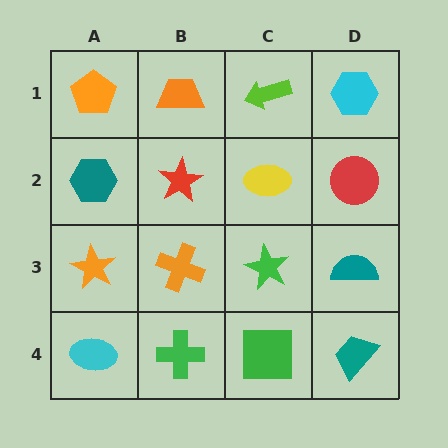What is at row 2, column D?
A red circle.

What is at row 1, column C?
A lime arrow.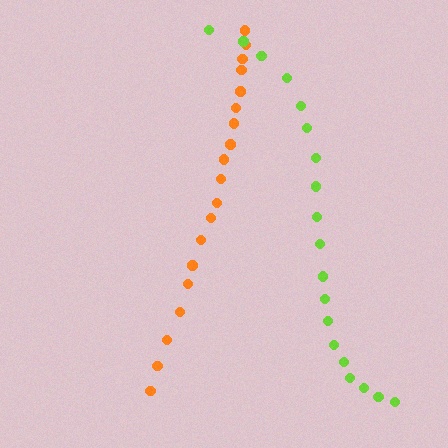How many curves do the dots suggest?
There are 2 distinct paths.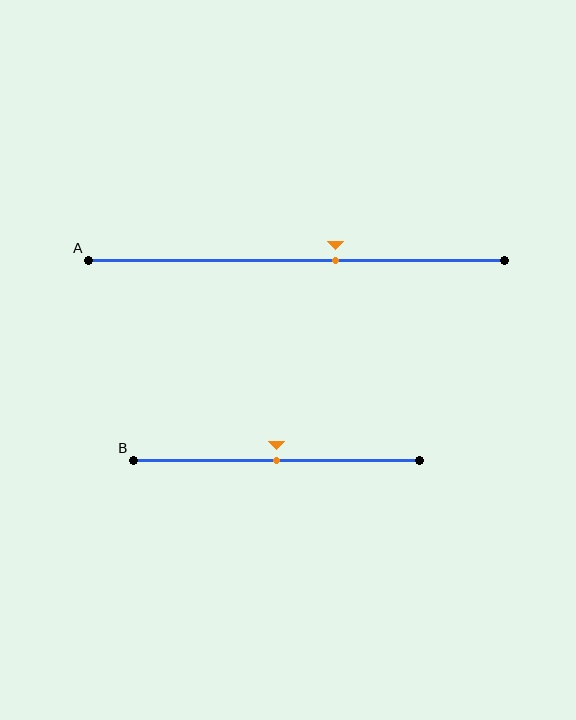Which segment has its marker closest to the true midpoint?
Segment B has its marker closest to the true midpoint.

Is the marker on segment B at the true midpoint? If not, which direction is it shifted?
Yes, the marker on segment B is at the true midpoint.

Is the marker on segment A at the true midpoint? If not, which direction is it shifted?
No, the marker on segment A is shifted to the right by about 9% of the segment length.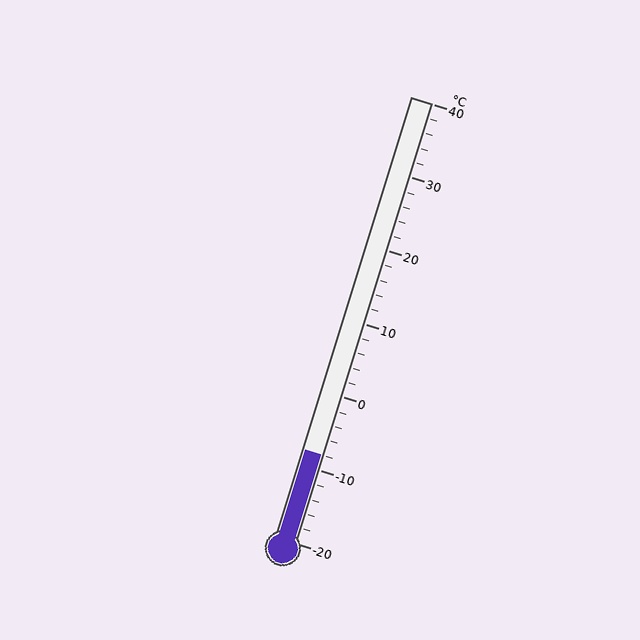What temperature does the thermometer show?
The thermometer shows approximately -8°C.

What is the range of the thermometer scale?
The thermometer scale ranges from -20°C to 40°C.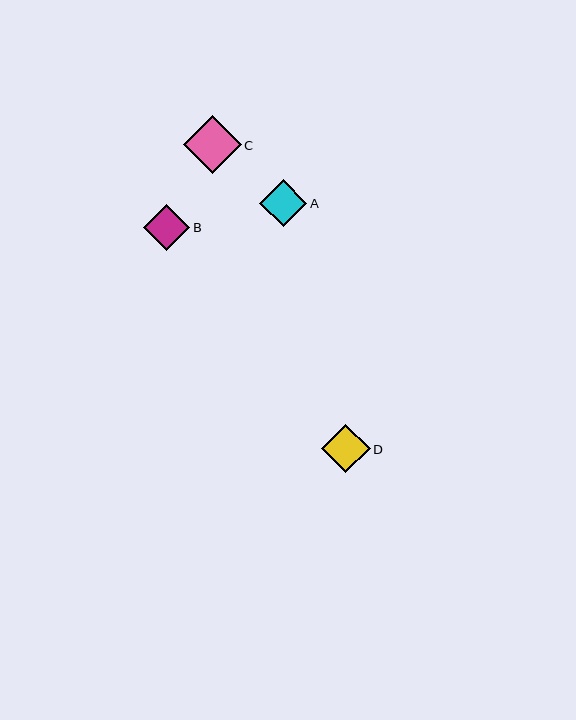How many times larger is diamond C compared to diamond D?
Diamond C is approximately 1.2 times the size of diamond D.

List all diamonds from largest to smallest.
From largest to smallest: C, D, A, B.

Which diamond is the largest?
Diamond C is the largest with a size of approximately 58 pixels.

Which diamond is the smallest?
Diamond B is the smallest with a size of approximately 46 pixels.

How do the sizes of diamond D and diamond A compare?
Diamond D and diamond A are approximately the same size.